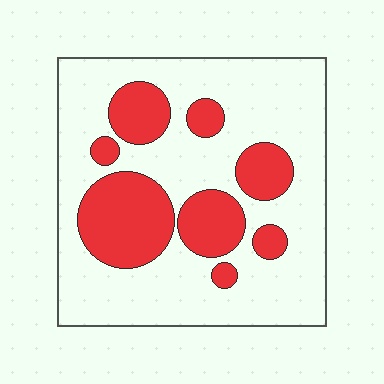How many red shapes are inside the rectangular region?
8.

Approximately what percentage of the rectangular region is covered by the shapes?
Approximately 30%.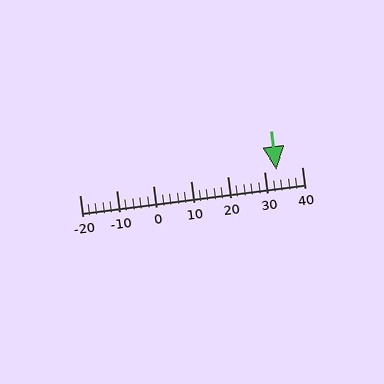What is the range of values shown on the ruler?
The ruler shows values from -20 to 40.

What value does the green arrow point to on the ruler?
The green arrow points to approximately 33.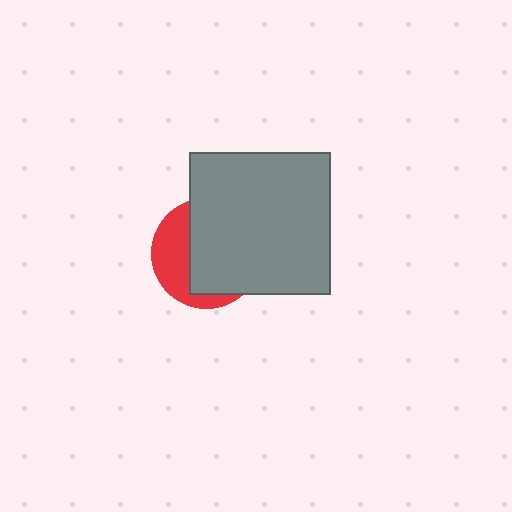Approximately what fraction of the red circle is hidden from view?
Roughly 64% of the red circle is hidden behind the gray square.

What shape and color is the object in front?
The object in front is a gray square.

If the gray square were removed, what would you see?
You would see the complete red circle.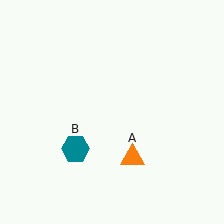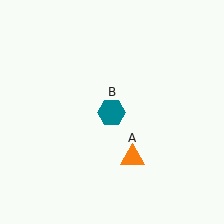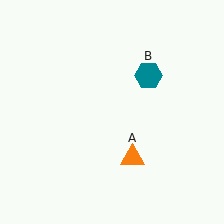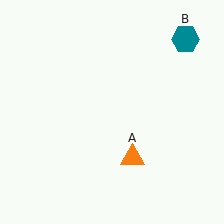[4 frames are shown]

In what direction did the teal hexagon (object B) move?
The teal hexagon (object B) moved up and to the right.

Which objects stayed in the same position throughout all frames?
Orange triangle (object A) remained stationary.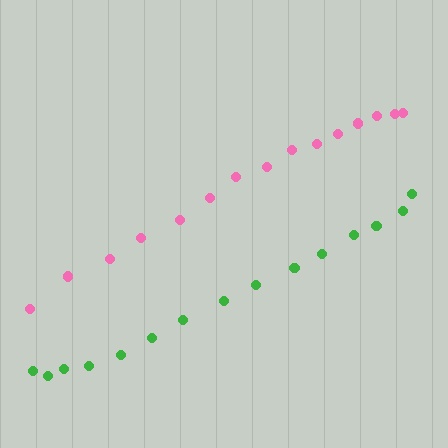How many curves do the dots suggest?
There are 2 distinct paths.